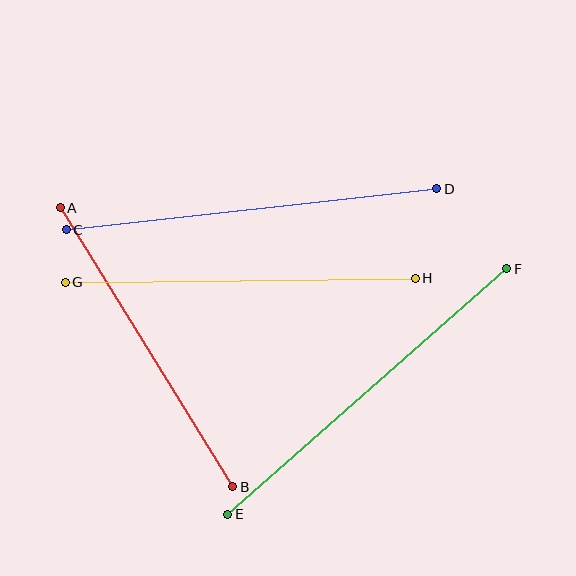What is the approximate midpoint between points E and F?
The midpoint is at approximately (367, 392) pixels.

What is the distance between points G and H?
The distance is approximately 350 pixels.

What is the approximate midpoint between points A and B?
The midpoint is at approximately (146, 347) pixels.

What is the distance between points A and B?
The distance is approximately 328 pixels.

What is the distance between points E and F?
The distance is approximately 372 pixels.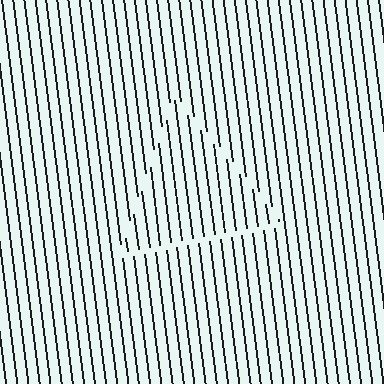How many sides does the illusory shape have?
3 sides — the line-ends trace a triangle.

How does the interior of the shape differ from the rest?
The interior of the shape contains the same grating, shifted by half a period — the contour is defined by the phase discontinuity where line-ends from the inner and outer gratings abut.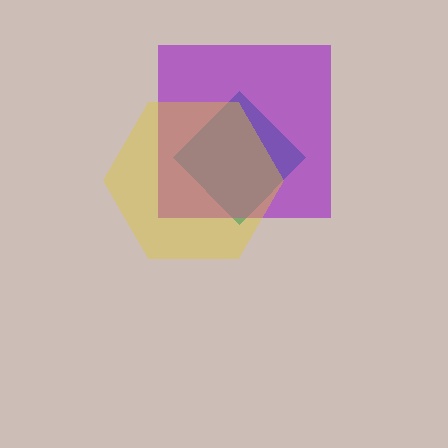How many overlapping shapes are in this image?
There are 3 overlapping shapes in the image.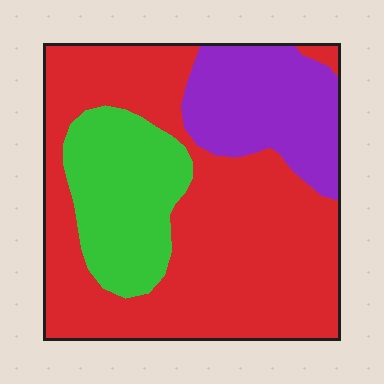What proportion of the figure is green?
Green covers roughly 20% of the figure.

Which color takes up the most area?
Red, at roughly 60%.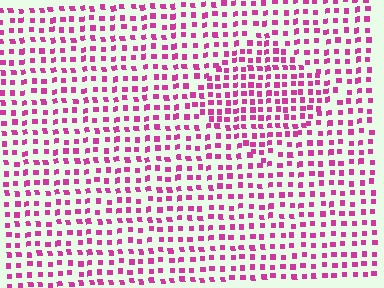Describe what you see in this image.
The image contains small magenta elements arranged at two different densities. A diamond-shaped region is visible where the elements are more densely packed than the surrounding area.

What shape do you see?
I see a diamond.